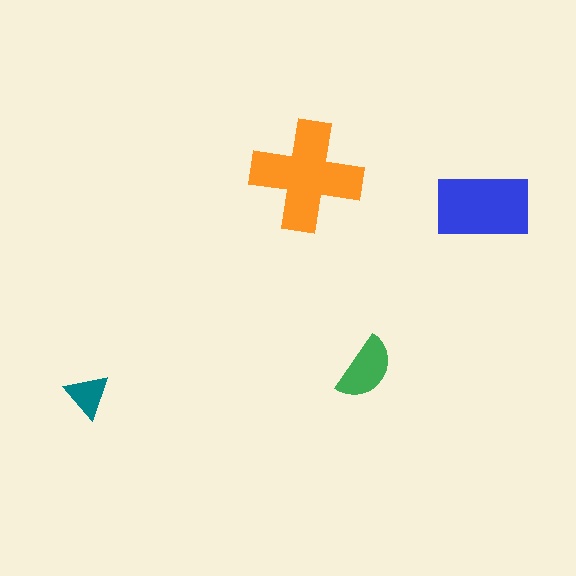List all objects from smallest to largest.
The teal triangle, the green semicircle, the blue rectangle, the orange cross.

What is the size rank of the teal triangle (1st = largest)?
4th.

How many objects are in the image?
There are 4 objects in the image.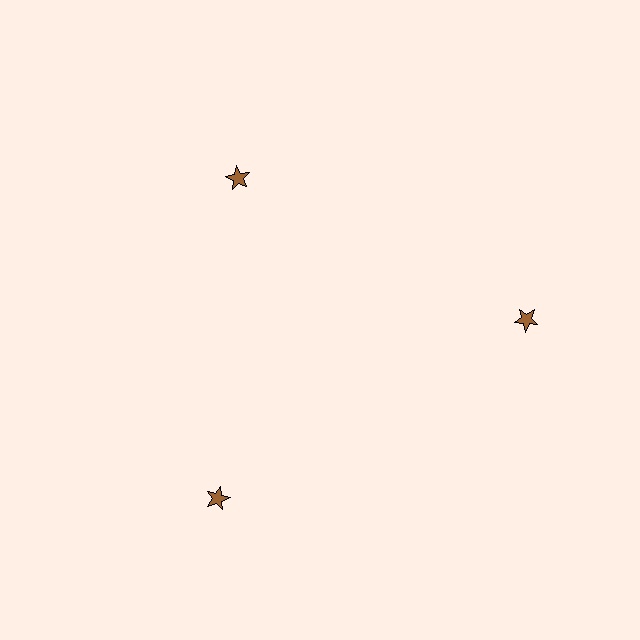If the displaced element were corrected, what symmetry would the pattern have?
It would have 3-fold rotational symmetry — the pattern would map onto itself every 120 degrees.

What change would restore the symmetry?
The symmetry would be restored by moving it outward, back onto the ring so that all 3 stars sit at equal angles and equal distance from the center.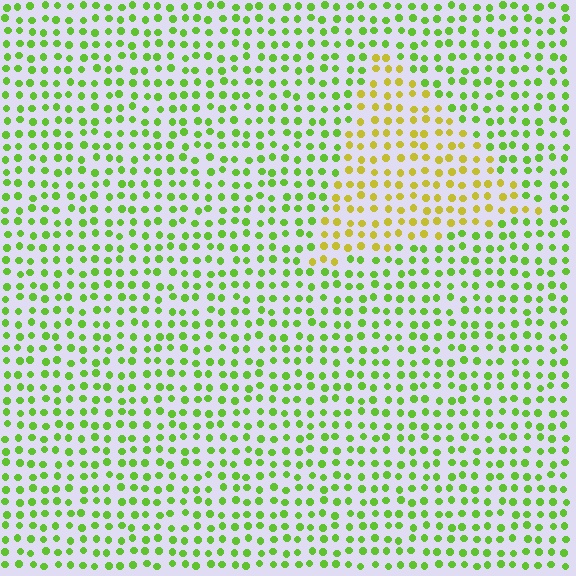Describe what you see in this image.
The image is filled with small lime elements in a uniform arrangement. A triangle-shaped region is visible where the elements are tinted to a slightly different hue, forming a subtle color boundary.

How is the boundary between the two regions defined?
The boundary is defined purely by a slight shift in hue (about 43 degrees). Spacing, size, and orientation are identical on both sides.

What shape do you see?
I see a triangle.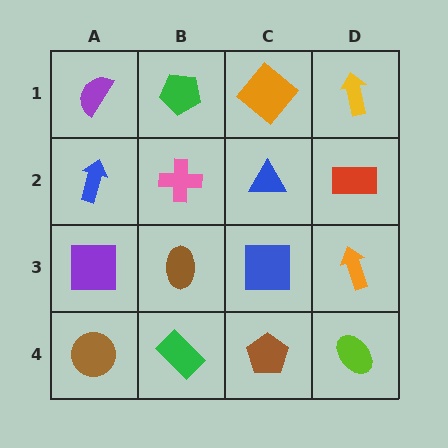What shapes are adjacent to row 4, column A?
A purple square (row 3, column A), a green rectangle (row 4, column B).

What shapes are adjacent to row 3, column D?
A red rectangle (row 2, column D), a lime ellipse (row 4, column D), a blue square (row 3, column C).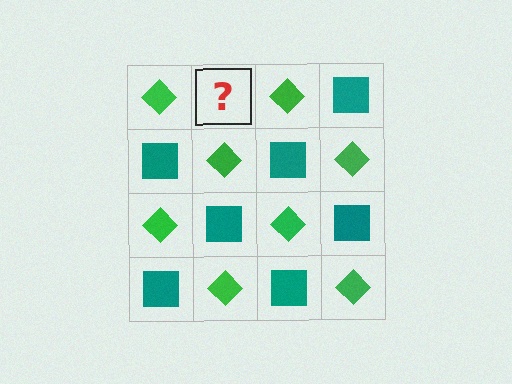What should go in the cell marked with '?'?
The missing cell should contain a teal square.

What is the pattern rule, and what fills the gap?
The rule is that it alternates green diamond and teal square in a checkerboard pattern. The gap should be filled with a teal square.